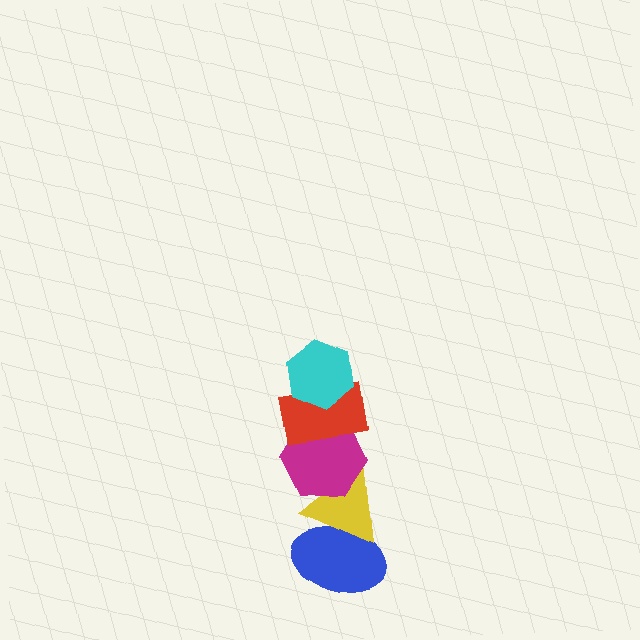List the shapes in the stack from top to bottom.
From top to bottom: the cyan hexagon, the red rectangle, the magenta hexagon, the yellow triangle, the blue ellipse.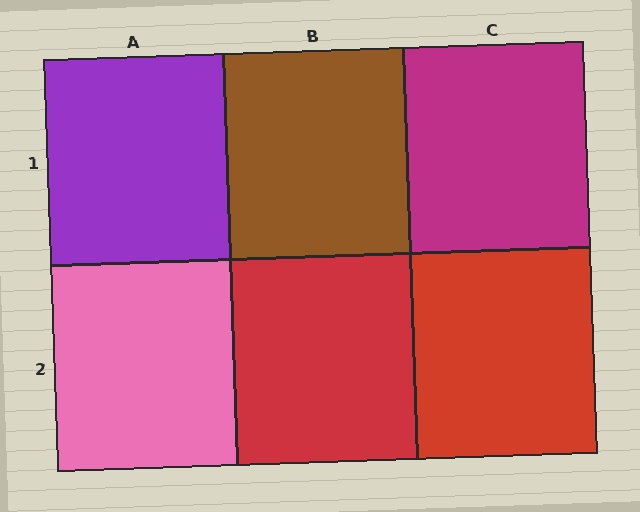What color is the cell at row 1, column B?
Brown.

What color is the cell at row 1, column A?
Purple.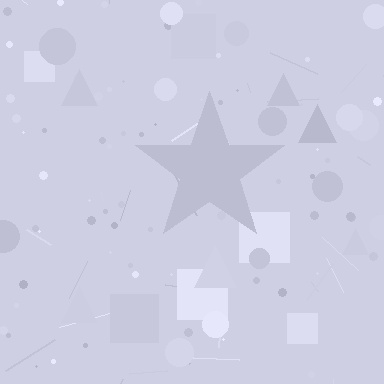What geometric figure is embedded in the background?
A star is embedded in the background.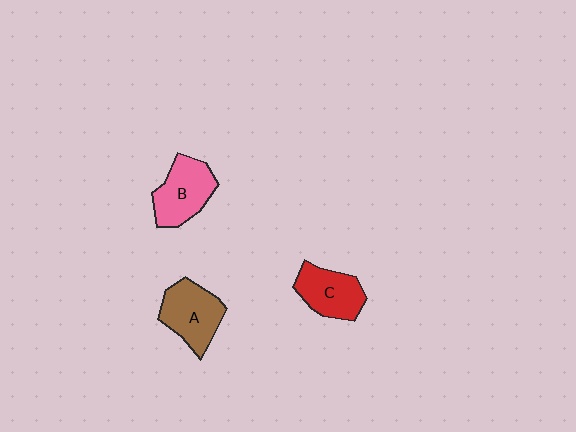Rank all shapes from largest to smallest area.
From largest to smallest: A (brown), B (pink), C (red).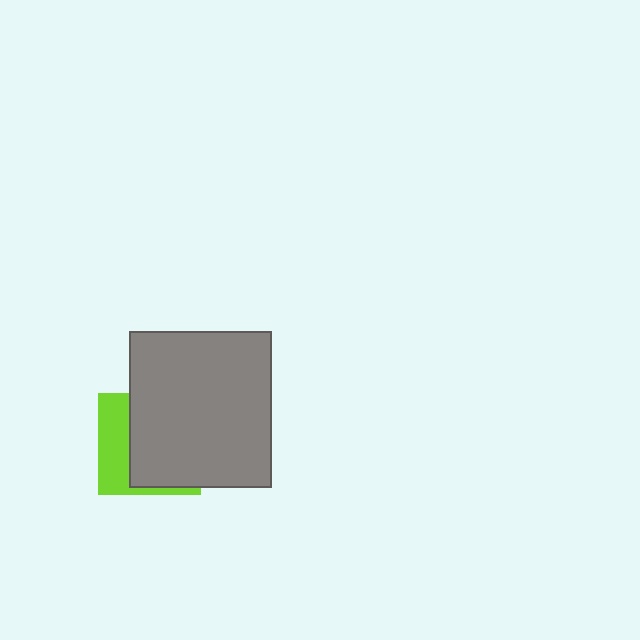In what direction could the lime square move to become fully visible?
The lime square could move left. That would shift it out from behind the gray rectangle entirely.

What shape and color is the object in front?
The object in front is a gray rectangle.